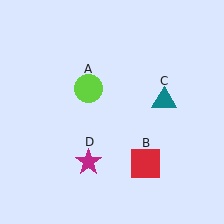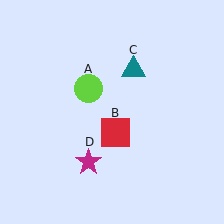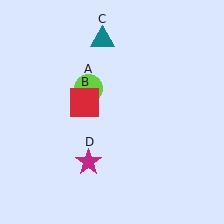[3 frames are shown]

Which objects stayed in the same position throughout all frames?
Lime circle (object A) and magenta star (object D) remained stationary.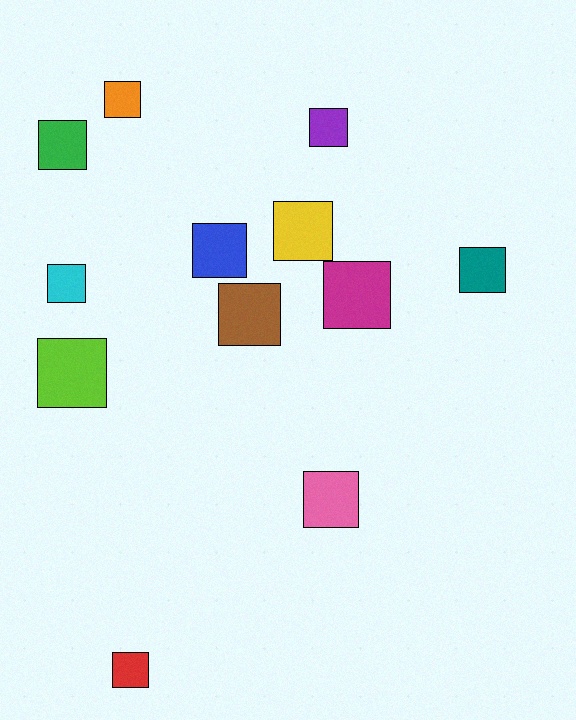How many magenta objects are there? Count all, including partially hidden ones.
There is 1 magenta object.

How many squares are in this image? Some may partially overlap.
There are 12 squares.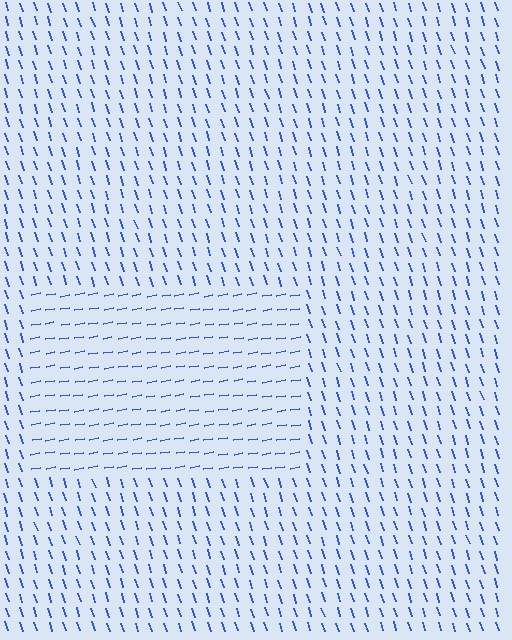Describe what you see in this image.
The image is filled with small blue line segments. A rectangle region in the image has lines oriented differently from the surrounding lines, creating a visible texture boundary.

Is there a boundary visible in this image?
Yes, there is a texture boundary formed by a change in line orientation.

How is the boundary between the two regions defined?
The boundary is defined purely by a change in line orientation (approximately 82 degrees difference). All lines are the same color and thickness.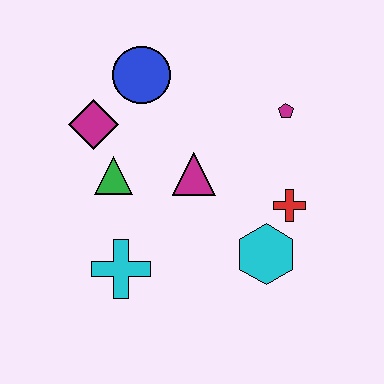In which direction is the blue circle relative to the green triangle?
The blue circle is above the green triangle.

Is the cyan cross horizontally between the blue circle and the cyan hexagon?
No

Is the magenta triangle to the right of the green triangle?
Yes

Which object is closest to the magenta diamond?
The green triangle is closest to the magenta diamond.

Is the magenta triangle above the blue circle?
No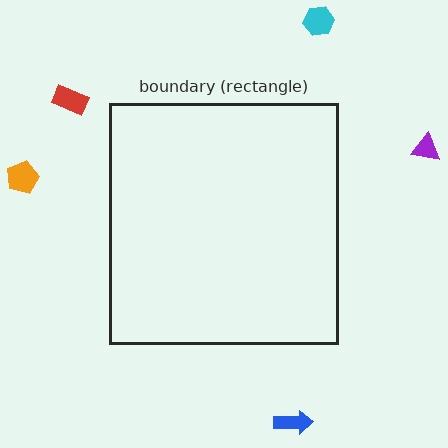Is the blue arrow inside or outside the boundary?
Outside.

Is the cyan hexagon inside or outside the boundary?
Outside.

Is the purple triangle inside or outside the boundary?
Outside.